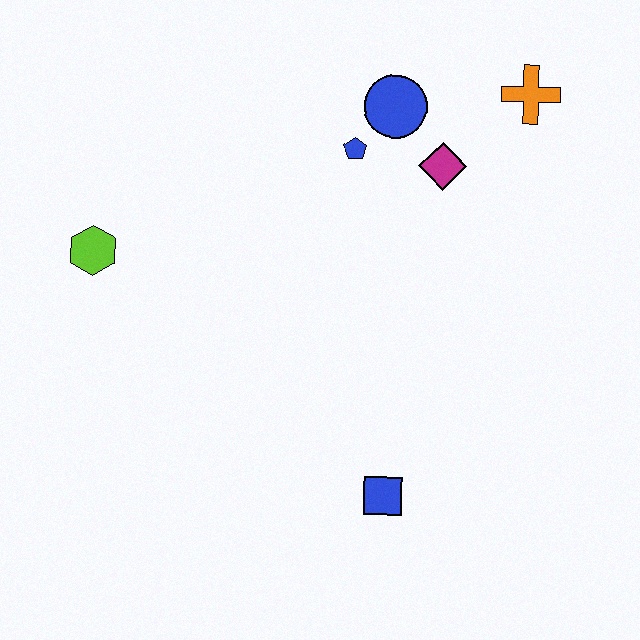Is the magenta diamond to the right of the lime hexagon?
Yes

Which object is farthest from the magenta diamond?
The lime hexagon is farthest from the magenta diamond.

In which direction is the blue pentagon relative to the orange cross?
The blue pentagon is to the left of the orange cross.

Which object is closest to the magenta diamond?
The blue circle is closest to the magenta diamond.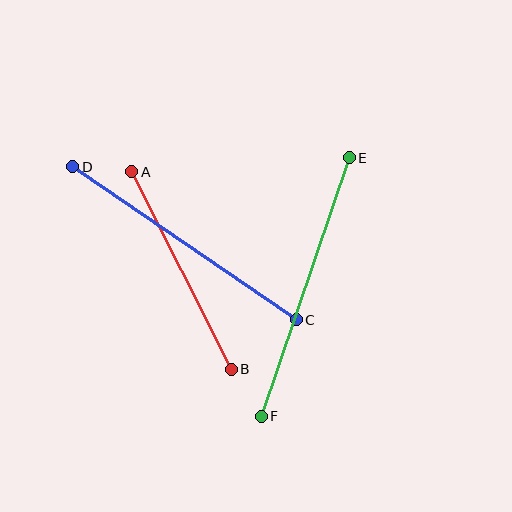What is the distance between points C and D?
The distance is approximately 271 pixels.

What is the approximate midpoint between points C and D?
The midpoint is at approximately (184, 243) pixels.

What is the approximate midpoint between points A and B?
The midpoint is at approximately (181, 271) pixels.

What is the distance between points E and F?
The distance is approximately 273 pixels.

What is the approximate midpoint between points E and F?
The midpoint is at approximately (305, 287) pixels.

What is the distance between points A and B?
The distance is approximately 221 pixels.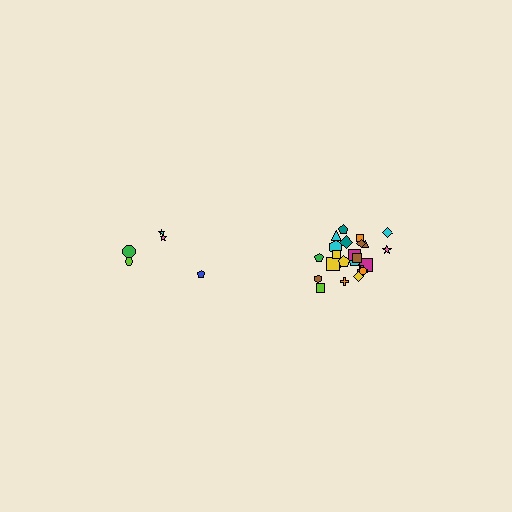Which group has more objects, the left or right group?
The right group.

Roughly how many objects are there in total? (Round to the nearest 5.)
Roughly 30 objects in total.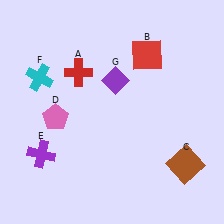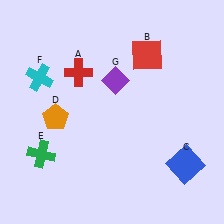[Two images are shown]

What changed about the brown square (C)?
In Image 1, C is brown. In Image 2, it changed to blue.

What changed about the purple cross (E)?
In Image 1, E is purple. In Image 2, it changed to green.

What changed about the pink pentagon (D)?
In Image 1, D is pink. In Image 2, it changed to orange.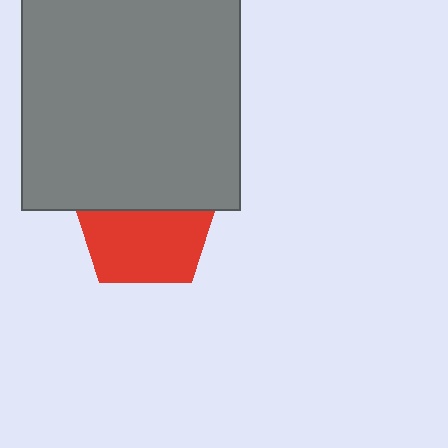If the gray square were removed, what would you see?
You would see the complete red pentagon.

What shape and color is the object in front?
The object in front is a gray square.